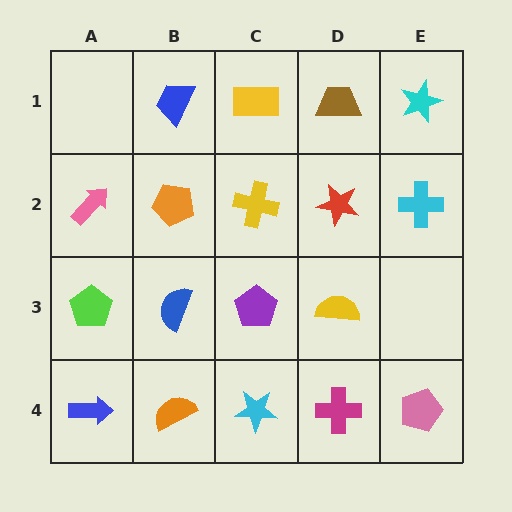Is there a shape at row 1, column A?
No, that cell is empty.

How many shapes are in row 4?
5 shapes.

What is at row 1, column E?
A cyan star.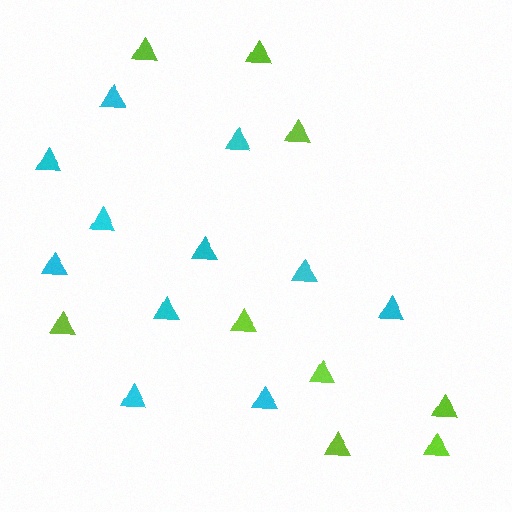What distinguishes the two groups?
There are 2 groups: one group of cyan triangles (11) and one group of lime triangles (9).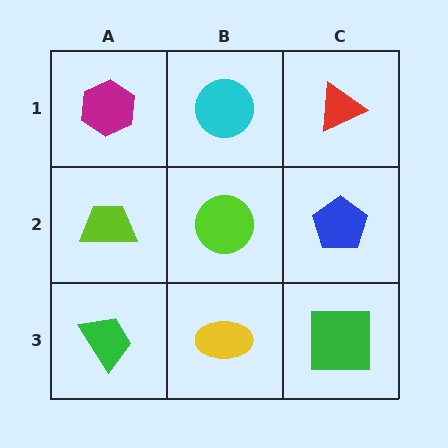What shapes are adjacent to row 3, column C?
A blue pentagon (row 2, column C), a yellow ellipse (row 3, column B).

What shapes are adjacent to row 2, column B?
A cyan circle (row 1, column B), a yellow ellipse (row 3, column B), a lime trapezoid (row 2, column A), a blue pentagon (row 2, column C).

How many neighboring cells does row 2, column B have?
4.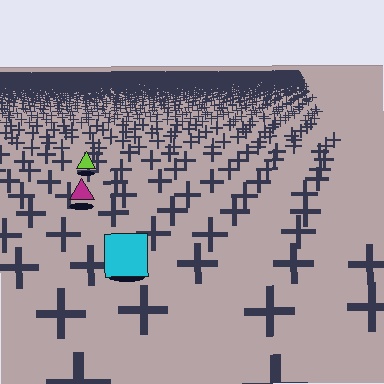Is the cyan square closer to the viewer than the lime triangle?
Yes. The cyan square is closer — you can tell from the texture gradient: the ground texture is coarser near it.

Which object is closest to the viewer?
The cyan square is closest. The texture marks near it are larger and more spread out.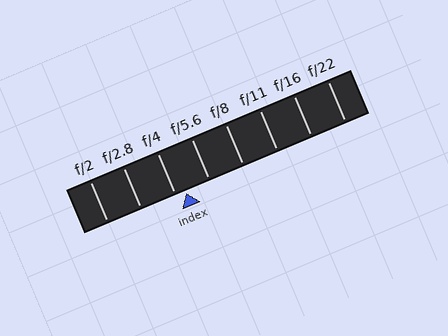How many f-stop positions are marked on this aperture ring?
There are 8 f-stop positions marked.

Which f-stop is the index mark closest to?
The index mark is closest to f/4.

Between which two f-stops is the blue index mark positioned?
The index mark is between f/4 and f/5.6.